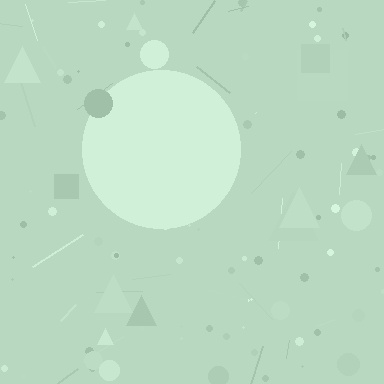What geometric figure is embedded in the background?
A circle is embedded in the background.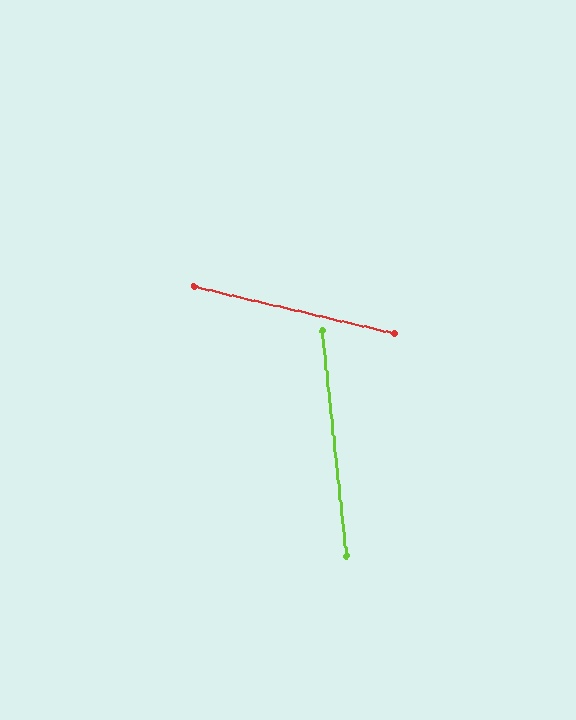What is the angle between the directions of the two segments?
Approximately 71 degrees.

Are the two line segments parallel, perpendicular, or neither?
Neither parallel nor perpendicular — they differ by about 71°.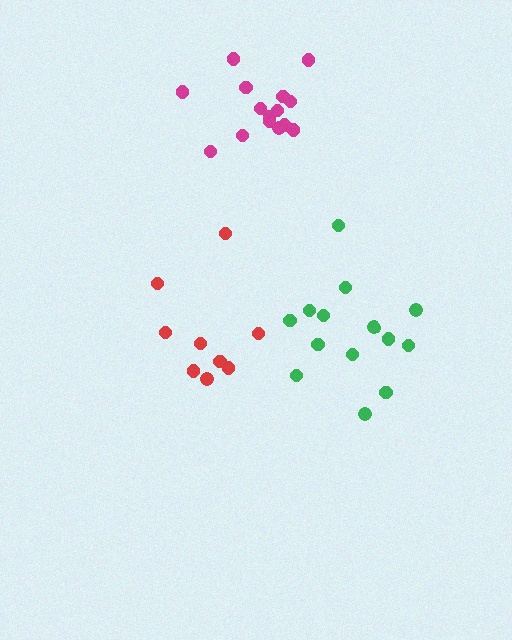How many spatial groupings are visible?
There are 3 spatial groupings.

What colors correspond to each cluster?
The clusters are colored: magenta, red, green.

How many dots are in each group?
Group 1: 15 dots, Group 2: 9 dots, Group 3: 14 dots (38 total).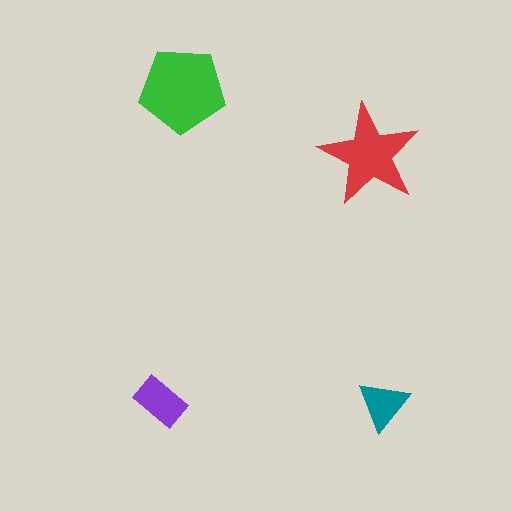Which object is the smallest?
The teal triangle.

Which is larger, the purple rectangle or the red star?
The red star.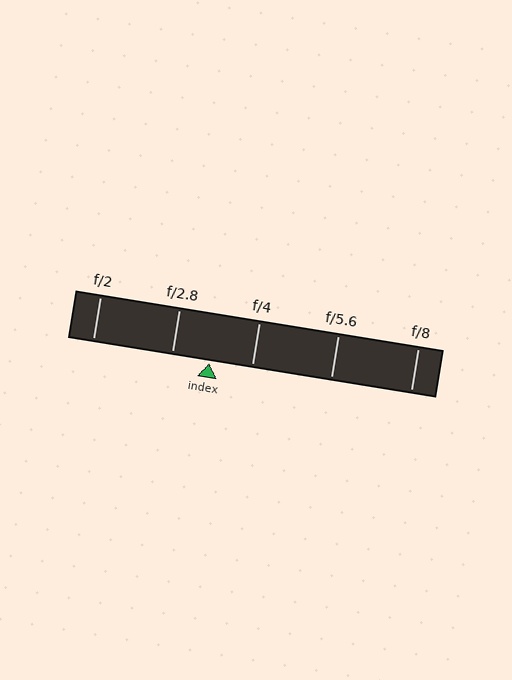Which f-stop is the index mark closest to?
The index mark is closest to f/2.8.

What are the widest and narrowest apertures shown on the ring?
The widest aperture shown is f/2 and the narrowest is f/8.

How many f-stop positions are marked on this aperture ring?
There are 5 f-stop positions marked.